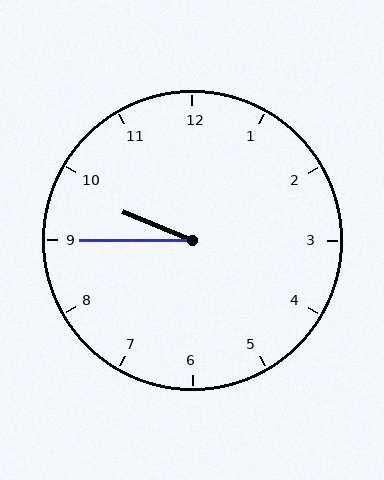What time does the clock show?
9:45.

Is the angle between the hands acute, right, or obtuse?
It is acute.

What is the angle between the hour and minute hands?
Approximately 22 degrees.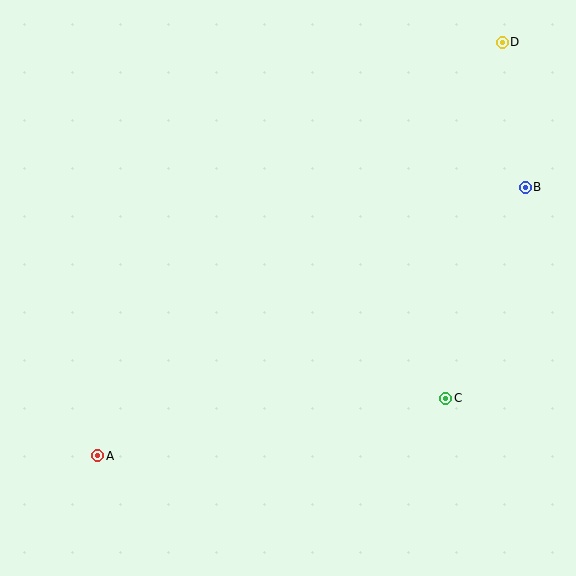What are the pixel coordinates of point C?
Point C is at (446, 398).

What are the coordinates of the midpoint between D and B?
The midpoint between D and B is at (514, 115).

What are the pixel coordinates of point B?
Point B is at (525, 187).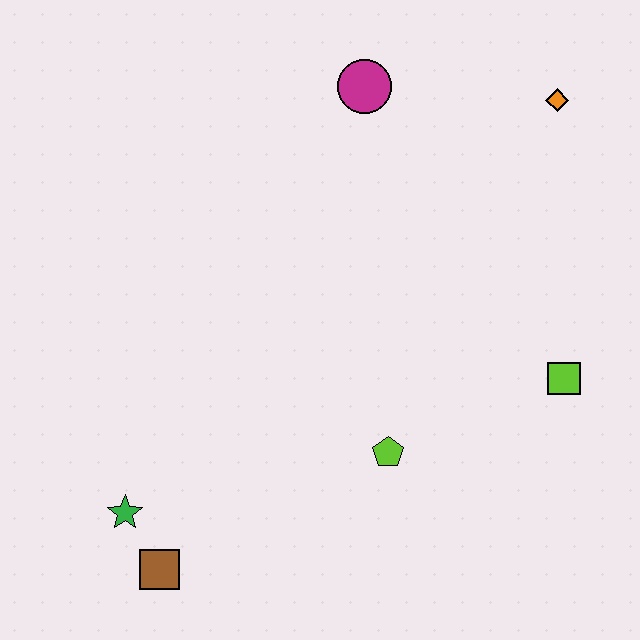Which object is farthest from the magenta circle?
The brown square is farthest from the magenta circle.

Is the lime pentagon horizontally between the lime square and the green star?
Yes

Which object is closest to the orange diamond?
The magenta circle is closest to the orange diamond.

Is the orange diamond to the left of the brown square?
No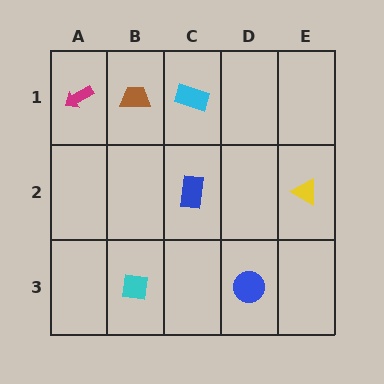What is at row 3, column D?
A blue circle.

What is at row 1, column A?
A magenta arrow.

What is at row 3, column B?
A cyan square.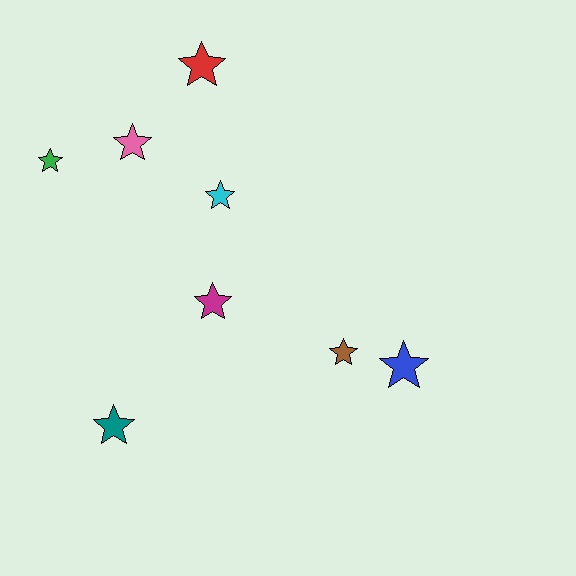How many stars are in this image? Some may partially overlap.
There are 8 stars.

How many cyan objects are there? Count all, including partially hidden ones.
There is 1 cyan object.